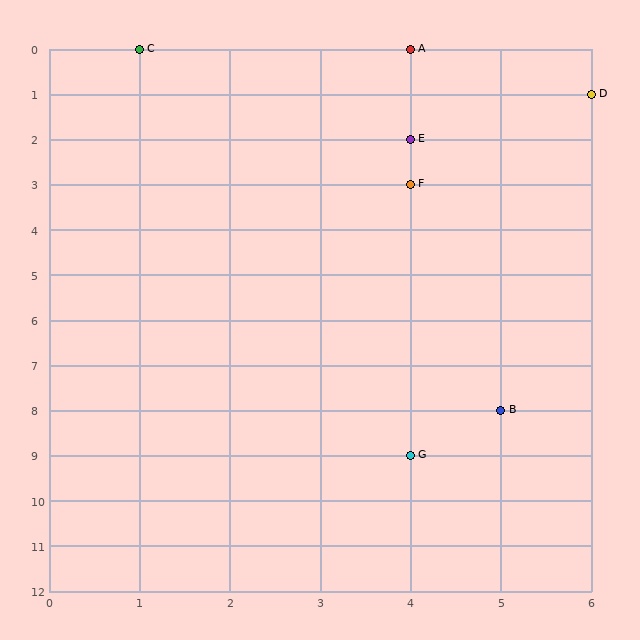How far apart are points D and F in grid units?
Points D and F are 2 columns and 2 rows apart (about 2.8 grid units diagonally).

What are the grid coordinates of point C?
Point C is at grid coordinates (1, 0).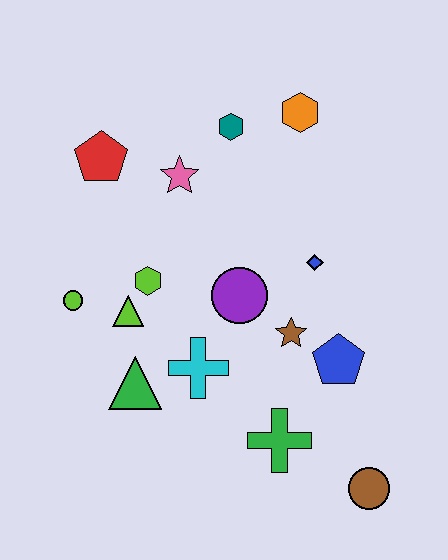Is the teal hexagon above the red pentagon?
Yes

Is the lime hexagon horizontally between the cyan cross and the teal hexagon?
No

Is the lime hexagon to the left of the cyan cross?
Yes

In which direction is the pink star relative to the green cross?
The pink star is above the green cross.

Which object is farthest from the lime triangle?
The brown circle is farthest from the lime triangle.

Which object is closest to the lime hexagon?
The lime triangle is closest to the lime hexagon.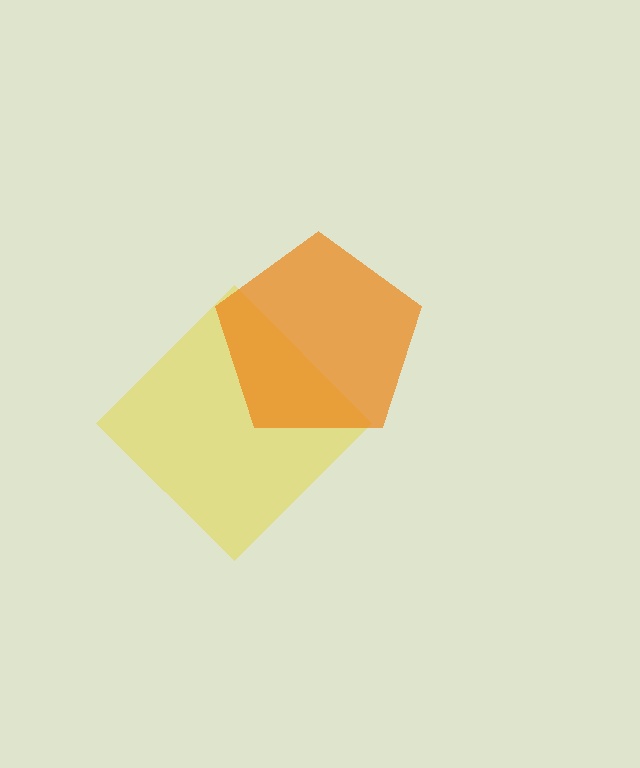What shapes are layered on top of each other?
The layered shapes are: a yellow diamond, an orange pentagon.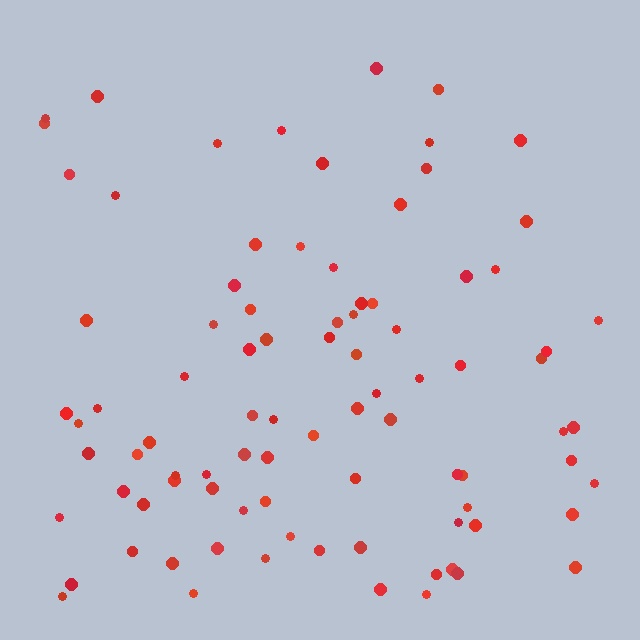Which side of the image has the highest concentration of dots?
The bottom.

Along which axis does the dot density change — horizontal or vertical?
Vertical.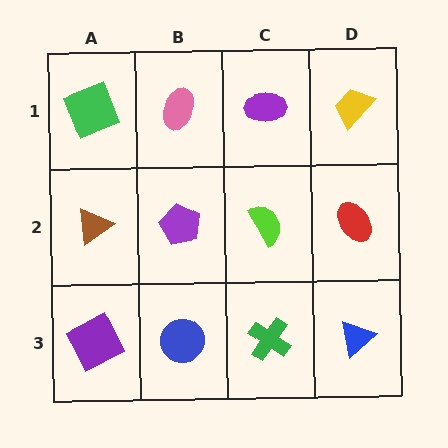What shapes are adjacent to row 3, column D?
A red ellipse (row 2, column D), a green cross (row 3, column C).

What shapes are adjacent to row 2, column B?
A pink ellipse (row 1, column B), a blue circle (row 3, column B), a brown triangle (row 2, column A), a lime semicircle (row 2, column C).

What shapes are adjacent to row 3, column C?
A lime semicircle (row 2, column C), a blue circle (row 3, column B), a blue triangle (row 3, column D).